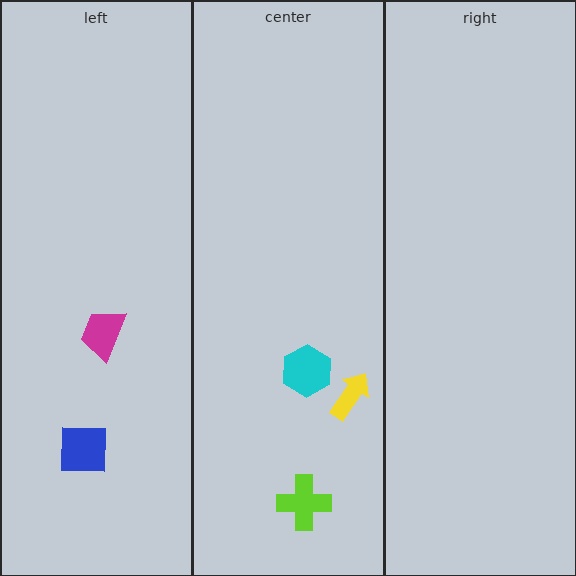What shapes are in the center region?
The yellow arrow, the cyan hexagon, the lime cross.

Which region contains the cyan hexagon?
The center region.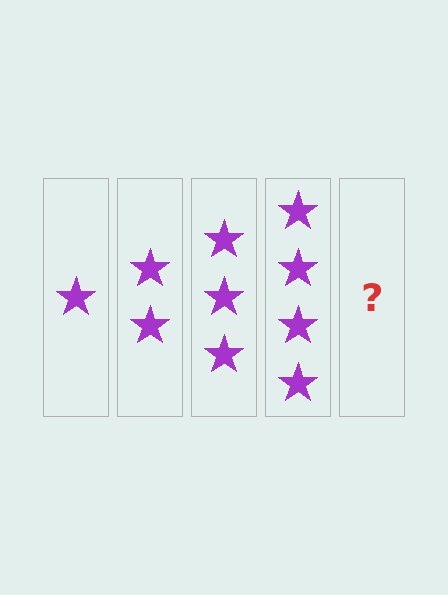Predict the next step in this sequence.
The next step is 5 stars.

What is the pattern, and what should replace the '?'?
The pattern is that each step adds one more star. The '?' should be 5 stars.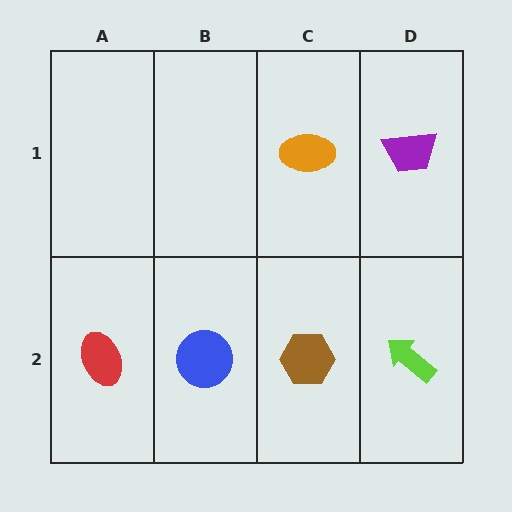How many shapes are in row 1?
2 shapes.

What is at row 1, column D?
A purple trapezoid.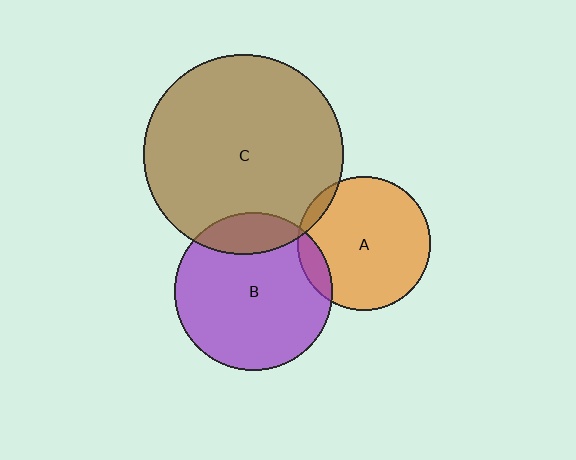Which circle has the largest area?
Circle C (brown).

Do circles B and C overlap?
Yes.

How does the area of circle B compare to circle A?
Approximately 1.4 times.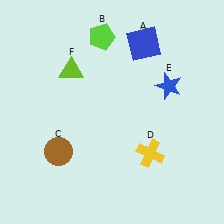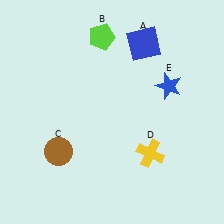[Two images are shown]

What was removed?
The lime triangle (F) was removed in Image 2.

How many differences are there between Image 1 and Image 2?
There is 1 difference between the two images.